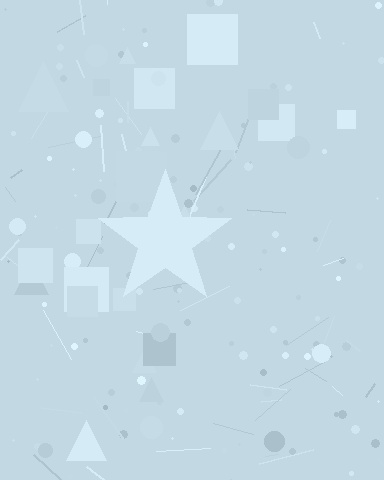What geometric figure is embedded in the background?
A star is embedded in the background.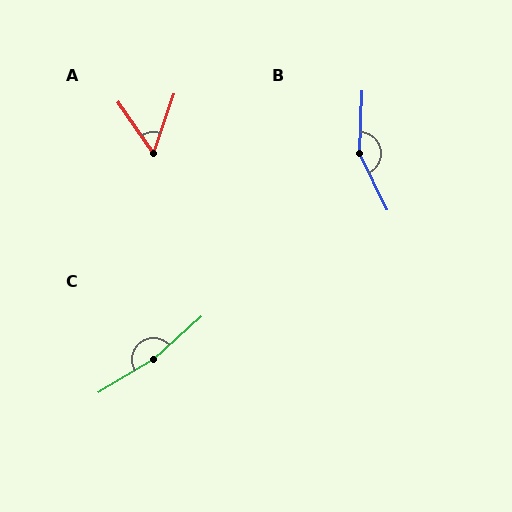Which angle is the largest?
C, at approximately 169 degrees.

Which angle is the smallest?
A, at approximately 53 degrees.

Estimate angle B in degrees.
Approximately 151 degrees.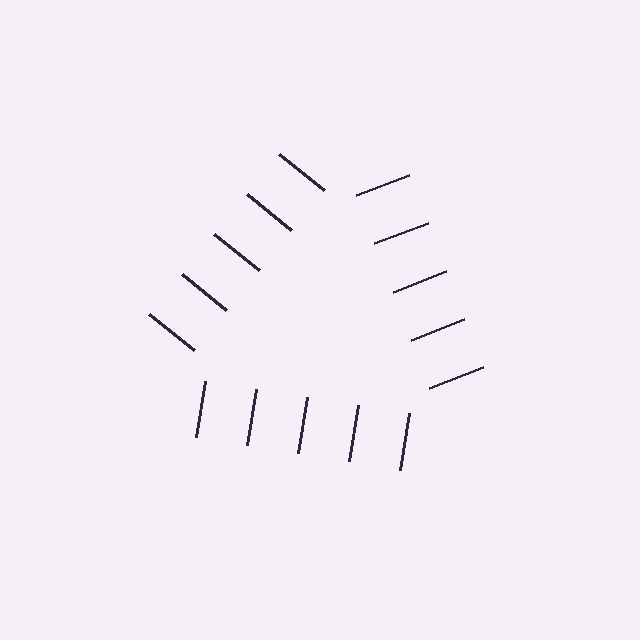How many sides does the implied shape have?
3 sides — the line-ends trace a triangle.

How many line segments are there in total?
15 — 5 along each of the 3 edges.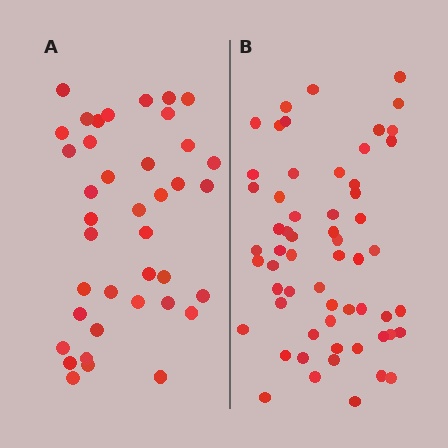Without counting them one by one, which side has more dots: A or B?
Region B (the right region) has more dots.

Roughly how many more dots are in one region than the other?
Region B has approximately 20 more dots than region A.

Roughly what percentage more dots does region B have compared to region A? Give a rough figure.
About 50% more.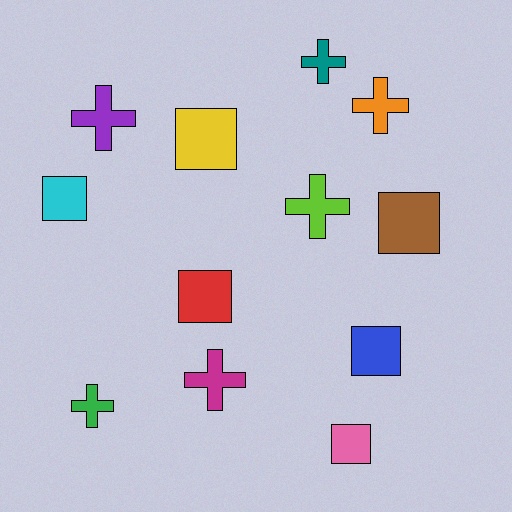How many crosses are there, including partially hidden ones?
There are 6 crosses.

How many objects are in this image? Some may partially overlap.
There are 12 objects.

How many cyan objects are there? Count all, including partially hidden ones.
There is 1 cyan object.